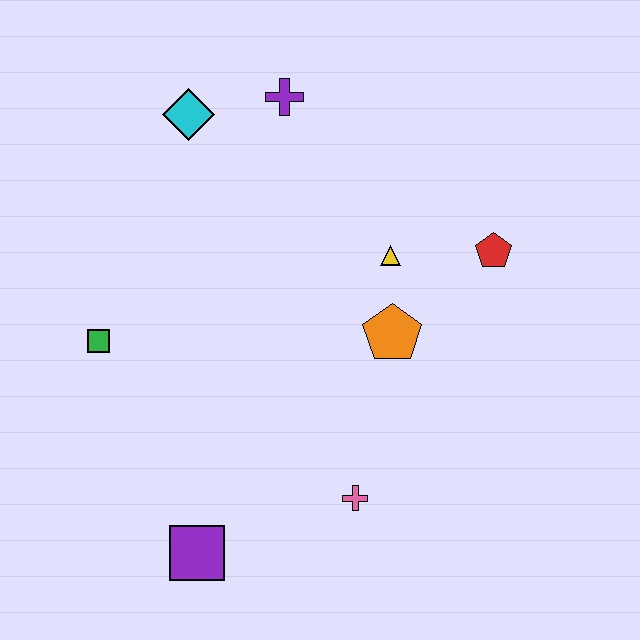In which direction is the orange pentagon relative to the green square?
The orange pentagon is to the right of the green square.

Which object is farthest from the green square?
The red pentagon is farthest from the green square.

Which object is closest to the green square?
The purple square is closest to the green square.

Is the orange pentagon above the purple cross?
No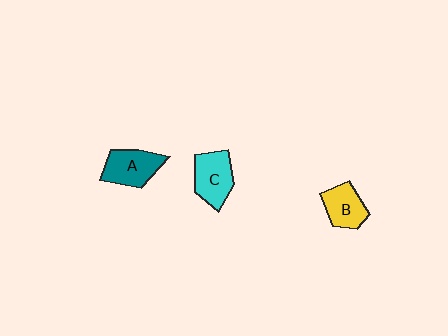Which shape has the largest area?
Shape C (cyan).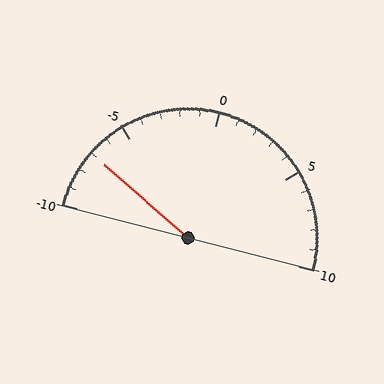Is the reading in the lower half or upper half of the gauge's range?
The reading is in the lower half of the range (-10 to 10).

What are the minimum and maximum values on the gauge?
The gauge ranges from -10 to 10.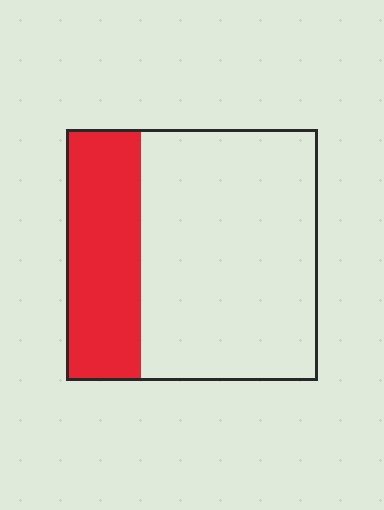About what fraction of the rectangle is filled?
About one third (1/3).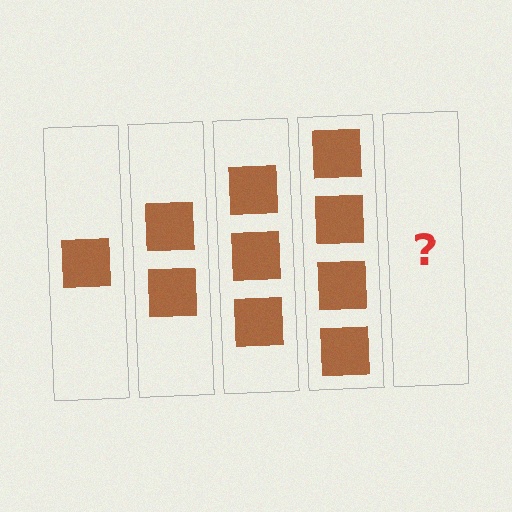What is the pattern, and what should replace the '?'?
The pattern is that each step adds one more square. The '?' should be 5 squares.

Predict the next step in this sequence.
The next step is 5 squares.